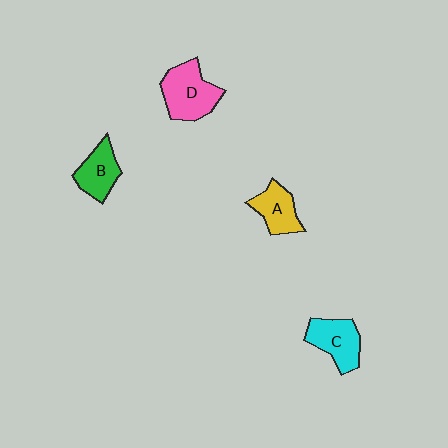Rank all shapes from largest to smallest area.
From largest to smallest: D (pink), C (cyan), B (green), A (yellow).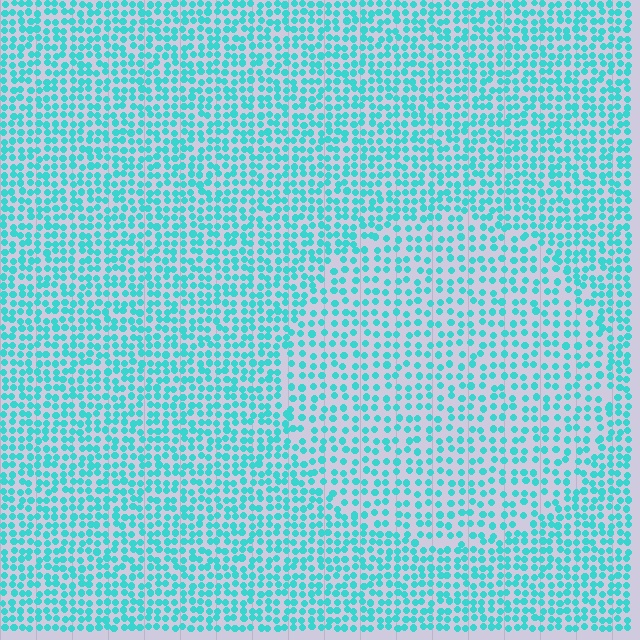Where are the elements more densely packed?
The elements are more densely packed outside the circle boundary.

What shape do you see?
I see a circle.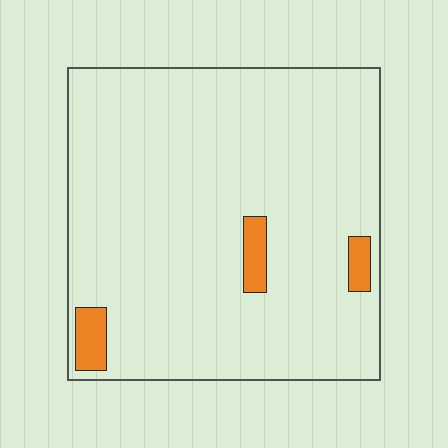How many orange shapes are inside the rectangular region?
3.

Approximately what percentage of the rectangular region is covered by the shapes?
Approximately 5%.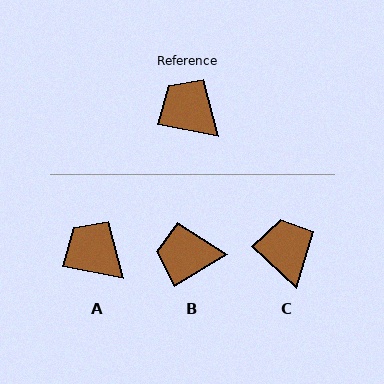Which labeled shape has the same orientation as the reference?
A.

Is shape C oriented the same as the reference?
No, it is off by about 31 degrees.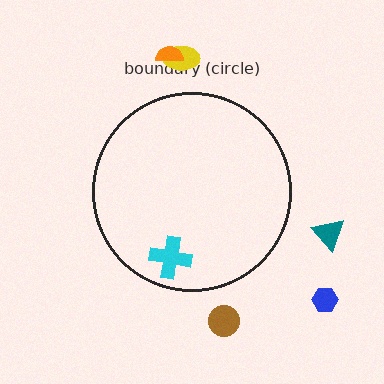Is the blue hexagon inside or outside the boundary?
Outside.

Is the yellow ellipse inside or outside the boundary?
Outside.